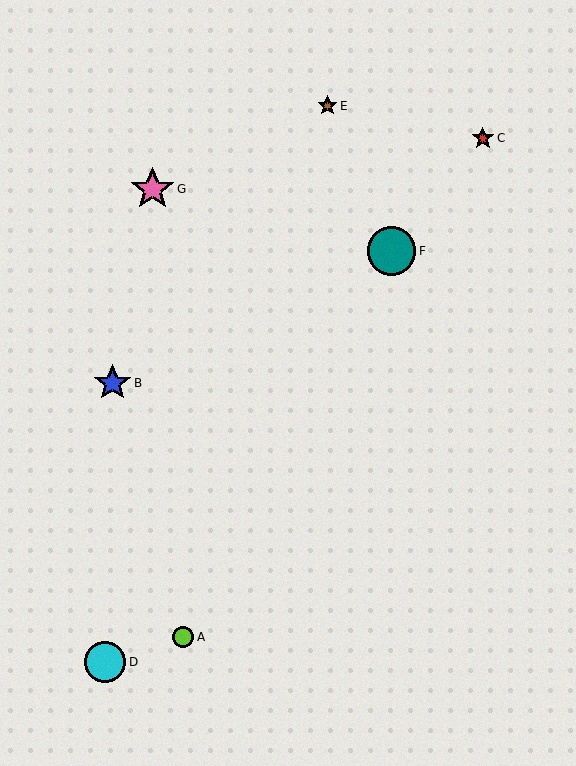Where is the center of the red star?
The center of the red star is at (483, 138).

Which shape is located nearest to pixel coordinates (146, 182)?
The pink star (labeled G) at (153, 189) is nearest to that location.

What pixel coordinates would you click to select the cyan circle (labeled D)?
Click at (105, 662) to select the cyan circle D.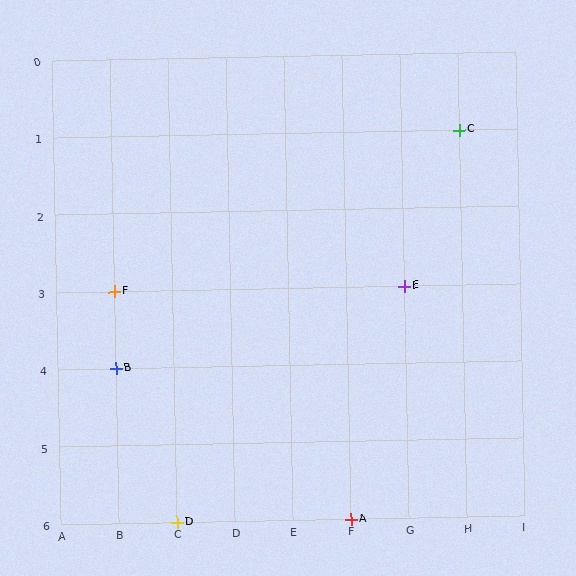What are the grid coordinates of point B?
Point B is at grid coordinates (B, 4).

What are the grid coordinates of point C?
Point C is at grid coordinates (H, 1).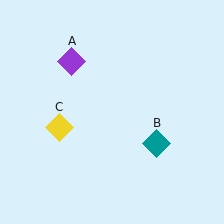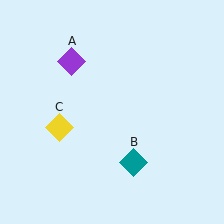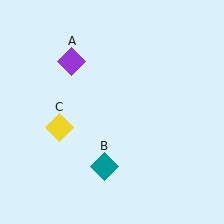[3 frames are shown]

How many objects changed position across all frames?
1 object changed position: teal diamond (object B).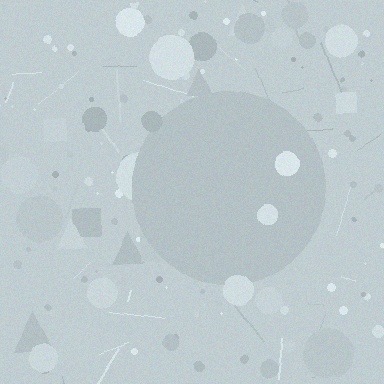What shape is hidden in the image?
A circle is hidden in the image.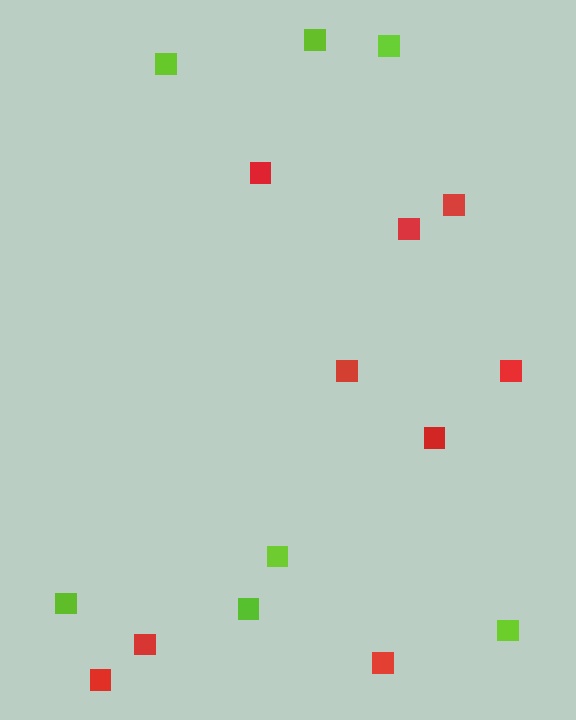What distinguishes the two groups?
There are 2 groups: one group of red squares (9) and one group of lime squares (7).